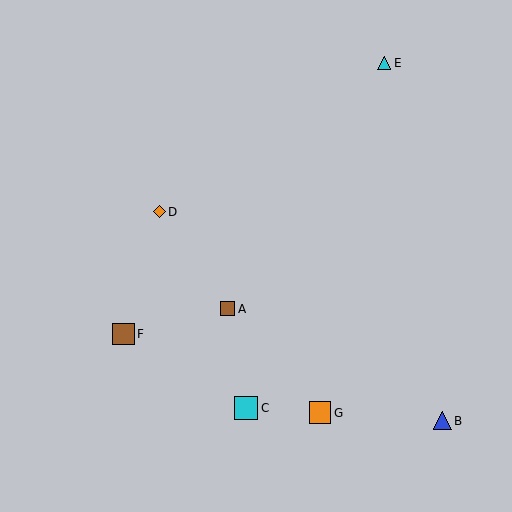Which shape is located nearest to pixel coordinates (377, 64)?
The cyan triangle (labeled E) at (384, 63) is nearest to that location.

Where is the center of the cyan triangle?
The center of the cyan triangle is at (384, 63).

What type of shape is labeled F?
Shape F is a brown square.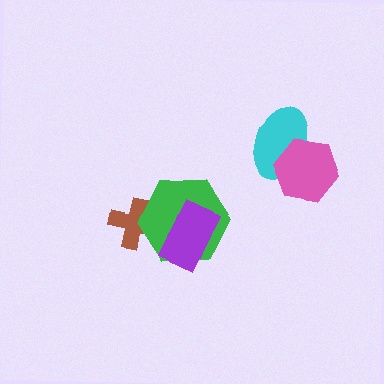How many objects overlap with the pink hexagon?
1 object overlaps with the pink hexagon.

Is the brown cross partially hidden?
Yes, it is partially covered by another shape.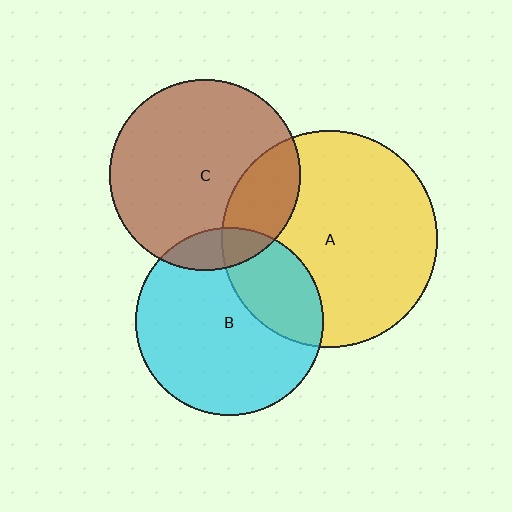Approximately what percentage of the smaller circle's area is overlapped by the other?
Approximately 25%.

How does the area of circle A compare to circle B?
Approximately 1.3 times.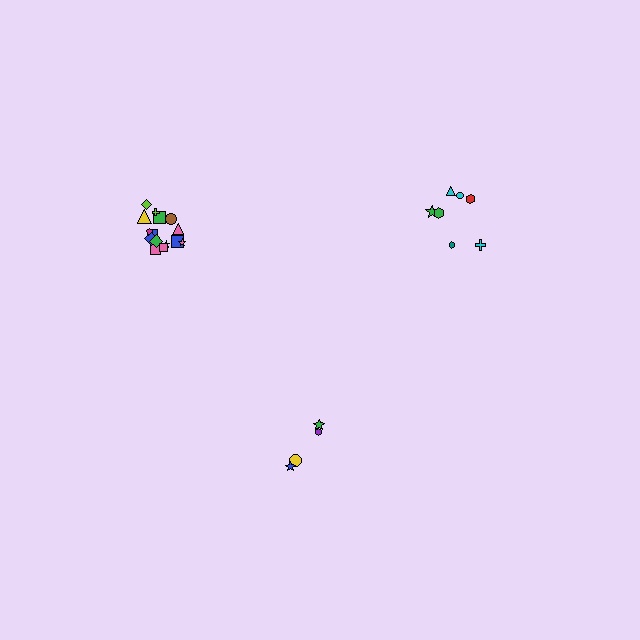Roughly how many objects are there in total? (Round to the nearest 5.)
Roughly 25 objects in total.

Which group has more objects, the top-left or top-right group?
The top-left group.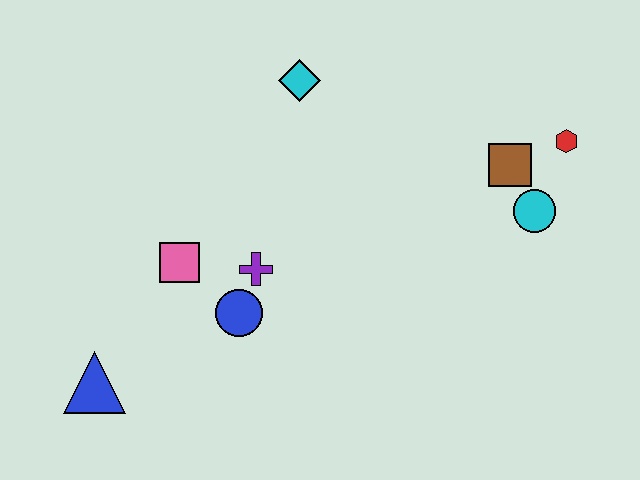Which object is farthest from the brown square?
The blue triangle is farthest from the brown square.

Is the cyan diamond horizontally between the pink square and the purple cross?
No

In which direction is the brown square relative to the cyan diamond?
The brown square is to the right of the cyan diamond.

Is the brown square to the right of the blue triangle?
Yes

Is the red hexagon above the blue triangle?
Yes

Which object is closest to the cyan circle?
The brown square is closest to the cyan circle.